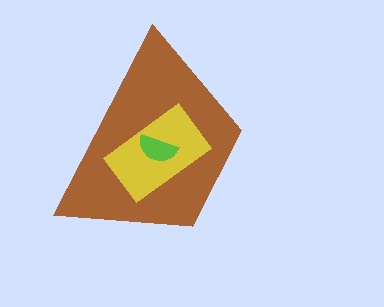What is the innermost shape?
The lime semicircle.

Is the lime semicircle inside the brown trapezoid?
Yes.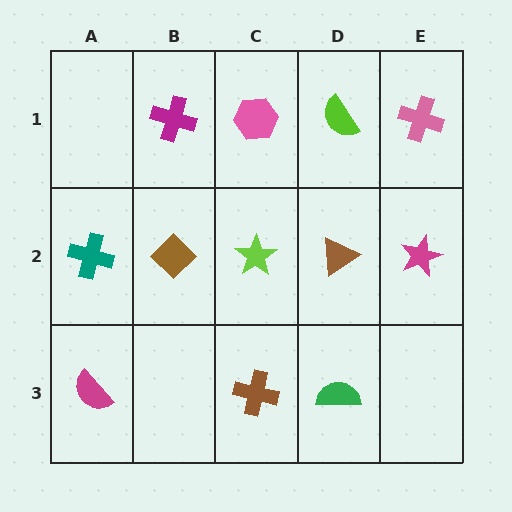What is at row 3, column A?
A magenta semicircle.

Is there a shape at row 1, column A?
No, that cell is empty.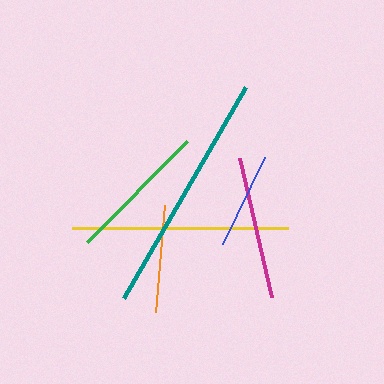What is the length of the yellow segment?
The yellow segment is approximately 217 pixels long.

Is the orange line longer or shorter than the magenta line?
The magenta line is longer than the orange line.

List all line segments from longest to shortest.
From longest to shortest: teal, yellow, magenta, green, orange, blue.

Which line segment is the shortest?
The blue line is the shortest at approximately 98 pixels.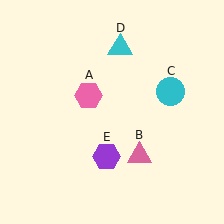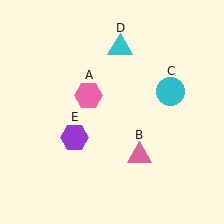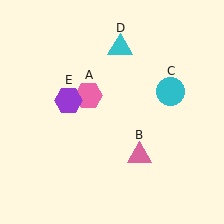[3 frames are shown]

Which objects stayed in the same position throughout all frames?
Pink hexagon (object A) and pink triangle (object B) and cyan circle (object C) and cyan triangle (object D) remained stationary.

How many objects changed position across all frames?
1 object changed position: purple hexagon (object E).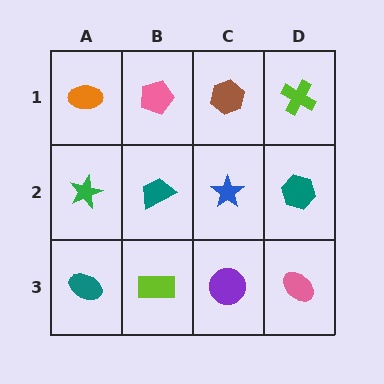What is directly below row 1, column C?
A blue star.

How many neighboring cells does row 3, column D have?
2.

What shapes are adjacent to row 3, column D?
A teal hexagon (row 2, column D), a purple circle (row 3, column C).